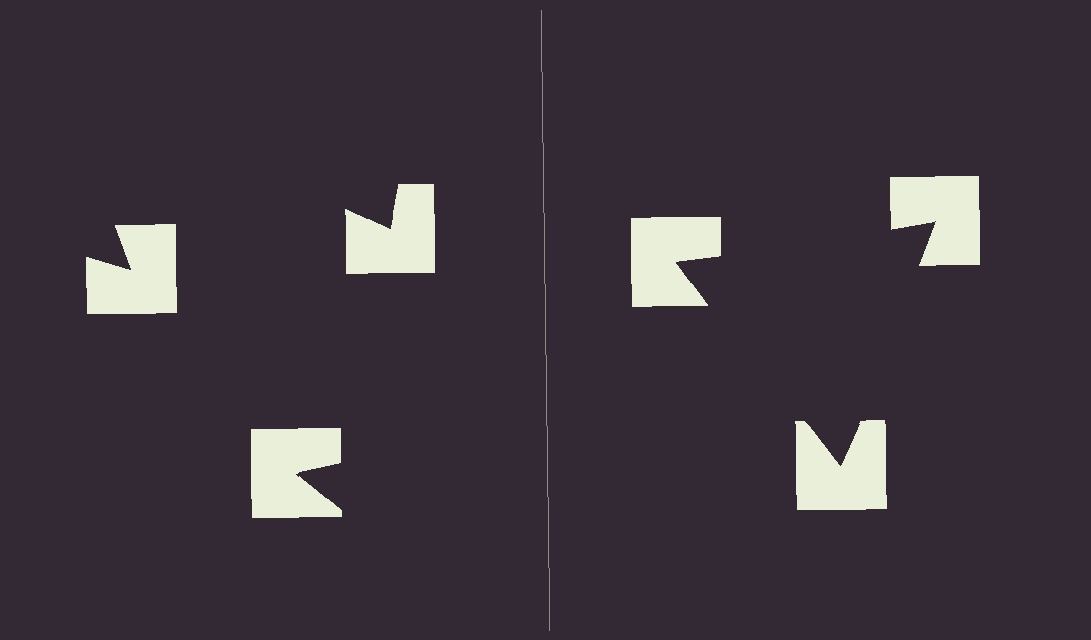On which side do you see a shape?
An illusory triangle appears on the right side. On the left side the wedge cuts are rotated, so no coherent shape forms.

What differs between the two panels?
The notched squares are positioned identically on both sides; only the wedge orientations differ. On the right they align to a triangle; on the left they are misaligned.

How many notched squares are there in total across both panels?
6 — 3 on each side.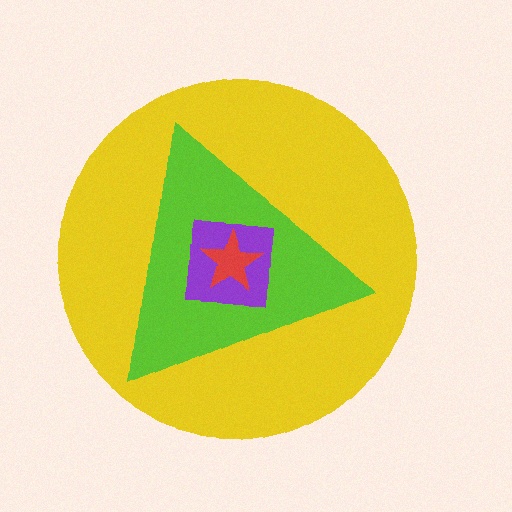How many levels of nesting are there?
4.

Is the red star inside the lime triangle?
Yes.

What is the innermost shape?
The red star.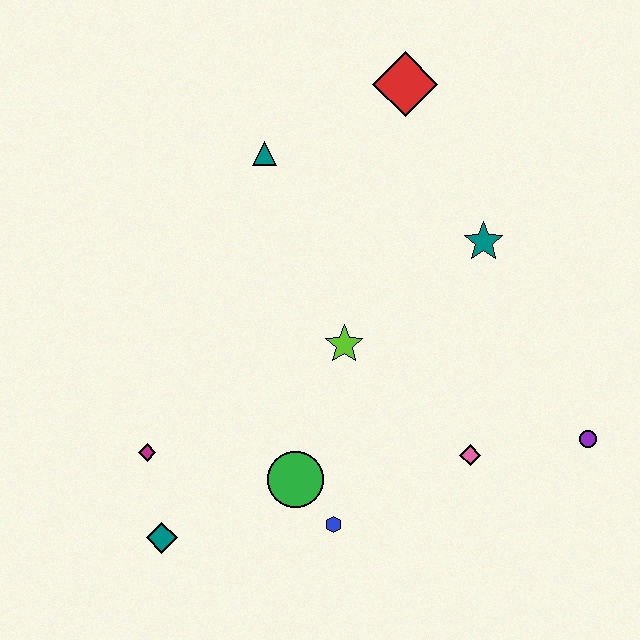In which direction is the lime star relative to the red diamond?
The lime star is below the red diamond.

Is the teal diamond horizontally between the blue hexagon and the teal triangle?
No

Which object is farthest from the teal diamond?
The red diamond is farthest from the teal diamond.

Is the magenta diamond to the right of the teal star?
No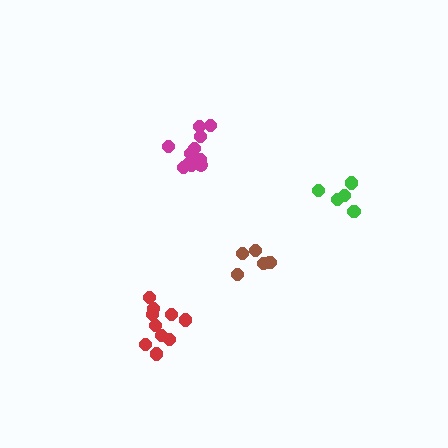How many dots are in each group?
Group 1: 5 dots, Group 2: 5 dots, Group 3: 10 dots, Group 4: 11 dots (31 total).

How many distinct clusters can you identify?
There are 4 distinct clusters.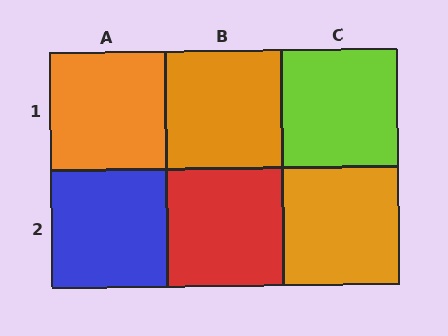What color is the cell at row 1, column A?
Orange.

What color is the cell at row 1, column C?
Lime.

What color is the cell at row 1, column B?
Orange.